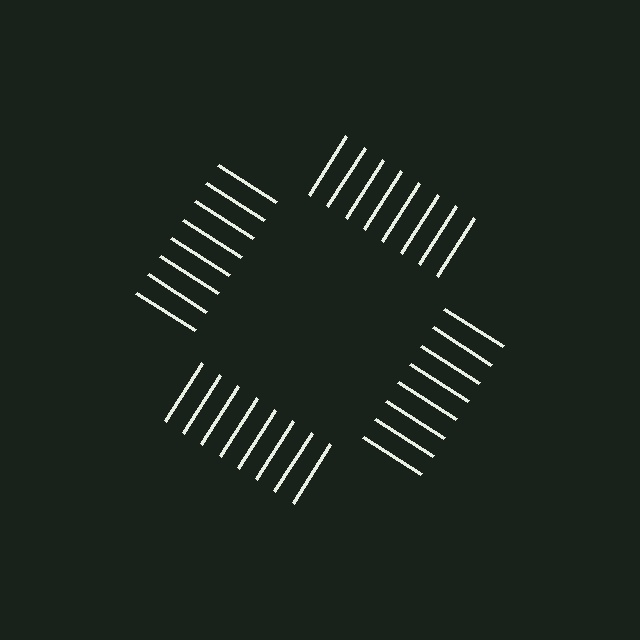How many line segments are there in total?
32 — 8 along each of the 4 edges.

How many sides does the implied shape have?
4 sides — the line-ends trace a square.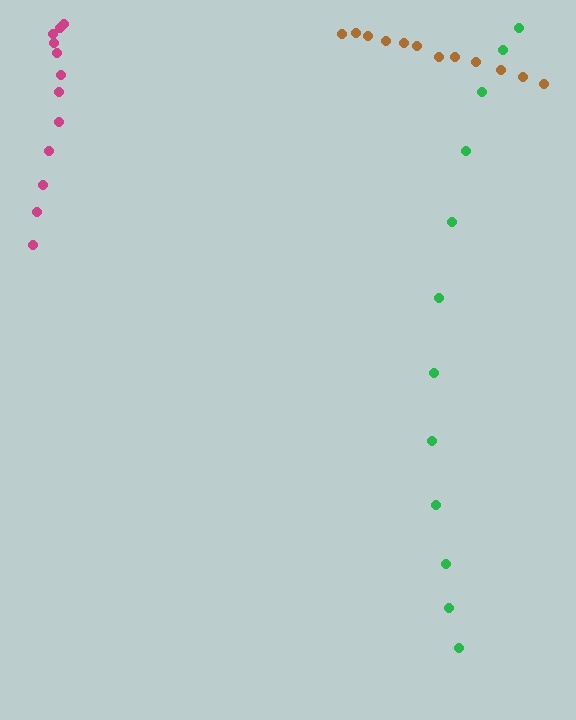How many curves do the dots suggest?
There are 3 distinct paths.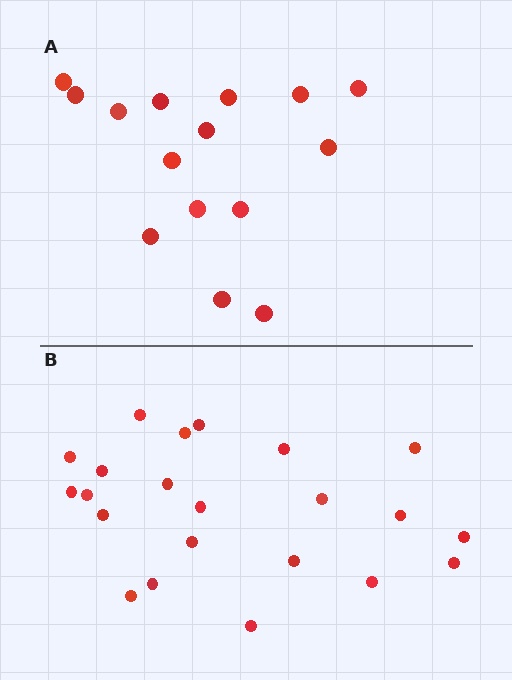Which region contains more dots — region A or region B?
Region B (the bottom region) has more dots.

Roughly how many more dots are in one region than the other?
Region B has roughly 8 or so more dots than region A.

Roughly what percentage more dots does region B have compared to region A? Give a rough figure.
About 45% more.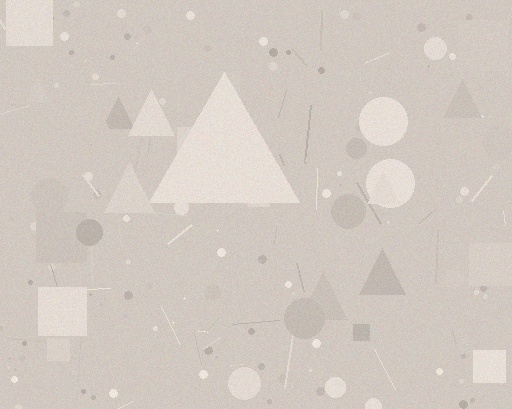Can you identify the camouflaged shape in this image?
The camouflaged shape is a triangle.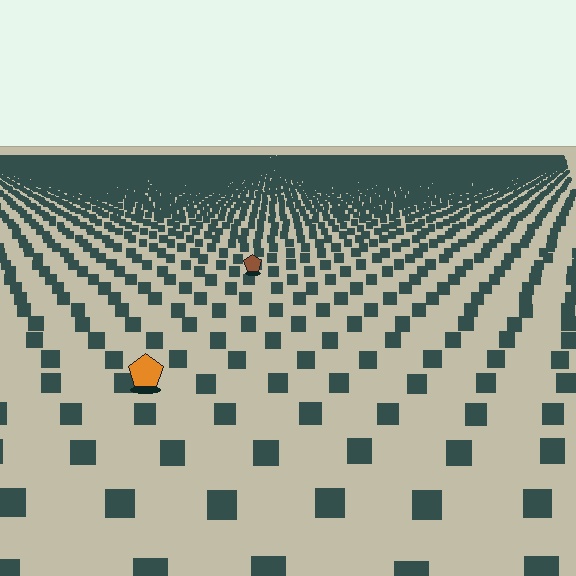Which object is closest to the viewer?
The orange pentagon is closest. The texture marks near it are larger and more spread out.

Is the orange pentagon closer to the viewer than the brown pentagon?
Yes. The orange pentagon is closer — you can tell from the texture gradient: the ground texture is coarser near it.